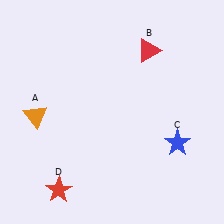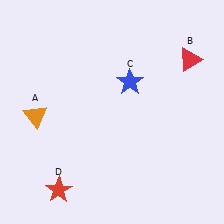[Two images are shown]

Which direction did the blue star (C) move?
The blue star (C) moved up.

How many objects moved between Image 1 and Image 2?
2 objects moved between the two images.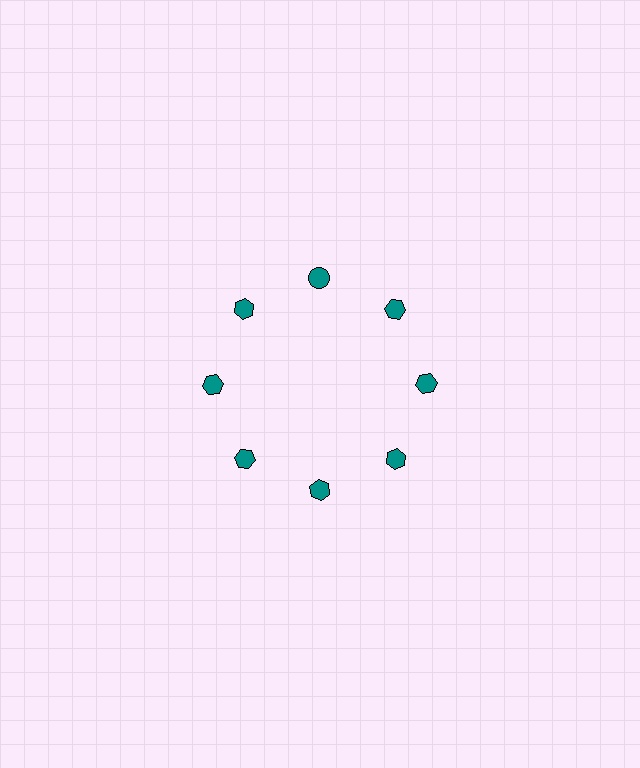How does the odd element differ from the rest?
It has a different shape: circle instead of hexagon.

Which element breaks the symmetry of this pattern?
The teal circle at roughly the 12 o'clock position breaks the symmetry. All other shapes are teal hexagons.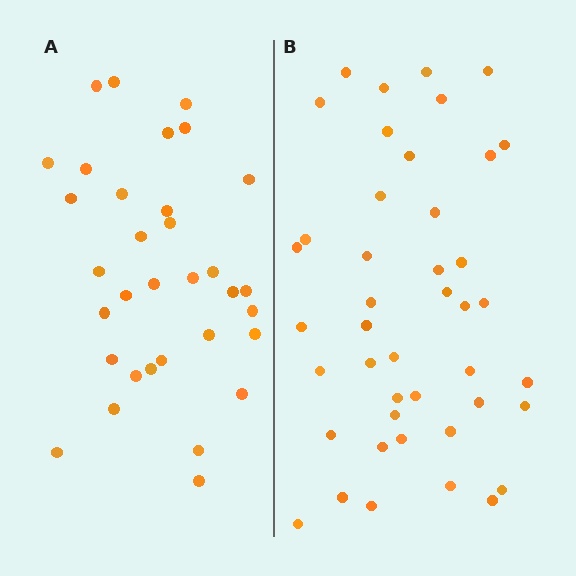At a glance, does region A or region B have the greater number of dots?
Region B (the right region) has more dots.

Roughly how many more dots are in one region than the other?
Region B has roughly 10 or so more dots than region A.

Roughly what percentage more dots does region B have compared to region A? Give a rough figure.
About 30% more.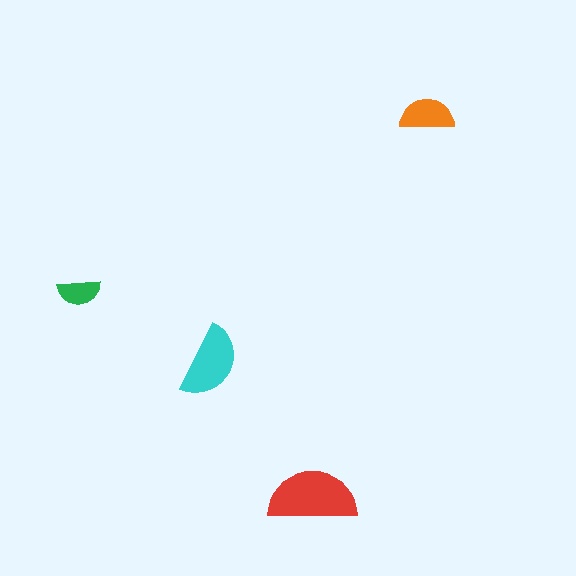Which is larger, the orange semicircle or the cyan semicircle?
The cyan one.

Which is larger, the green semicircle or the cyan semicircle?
The cyan one.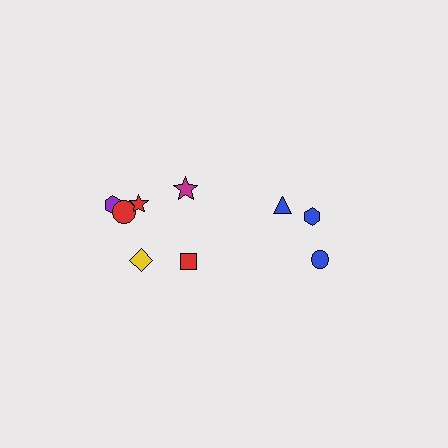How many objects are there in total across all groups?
There are 9 objects.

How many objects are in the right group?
There are 3 objects.